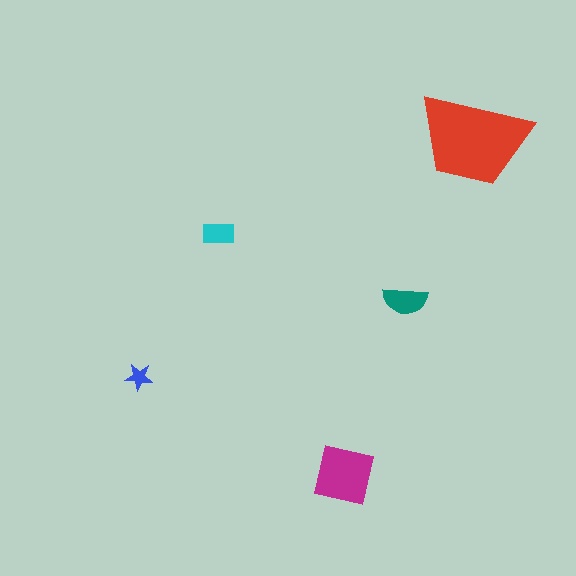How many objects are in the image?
There are 5 objects in the image.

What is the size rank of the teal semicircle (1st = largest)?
3rd.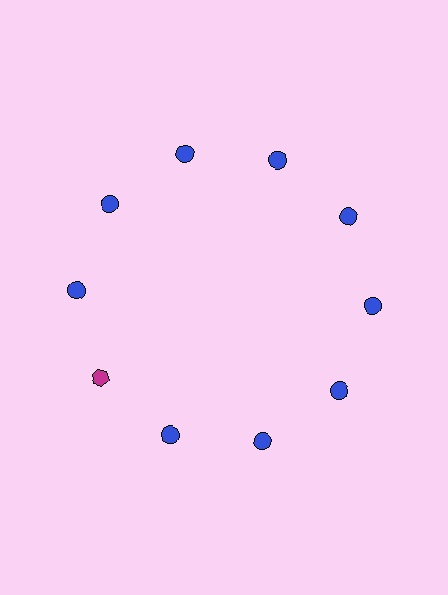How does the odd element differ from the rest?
It differs in both color (magenta instead of blue) and shape (hexagon instead of circle).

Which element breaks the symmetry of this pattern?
The magenta hexagon at roughly the 8 o'clock position breaks the symmetry. All other shapes are blue circles.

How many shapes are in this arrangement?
There are 10 shapes arranged in a ring pattern.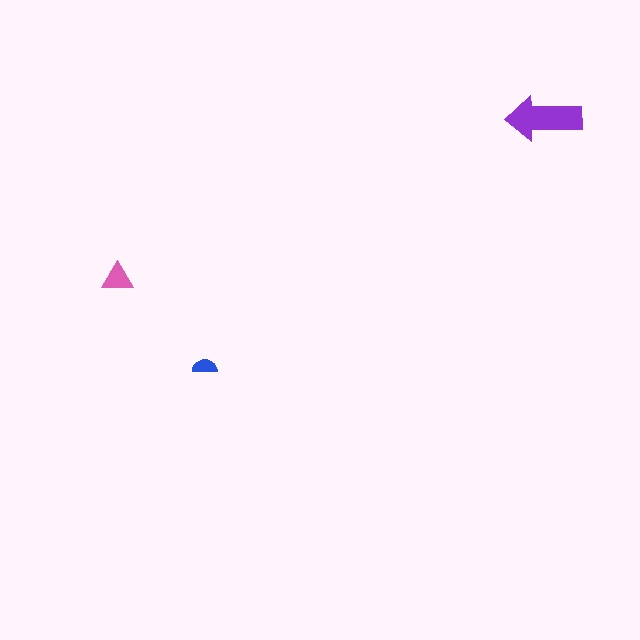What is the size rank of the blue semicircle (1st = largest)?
3rd.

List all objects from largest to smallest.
The purple arrow, the pink triangle, the blue semicircle.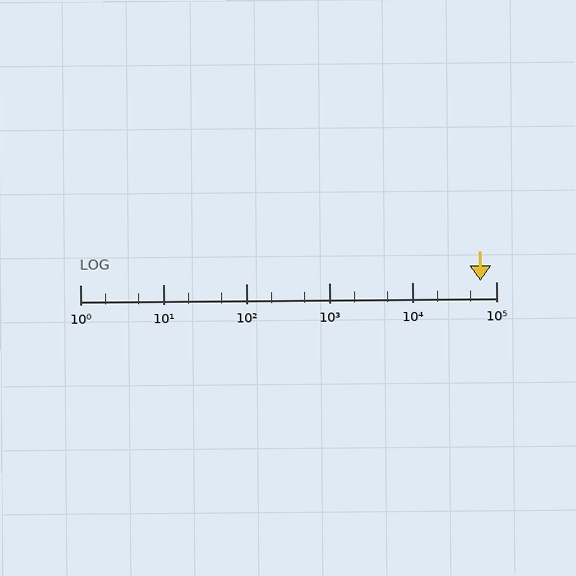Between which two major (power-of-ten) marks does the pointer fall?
The pointer is between 10000 and 100000.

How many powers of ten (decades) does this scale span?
The scale spans 5 decades, from 1 to 100000.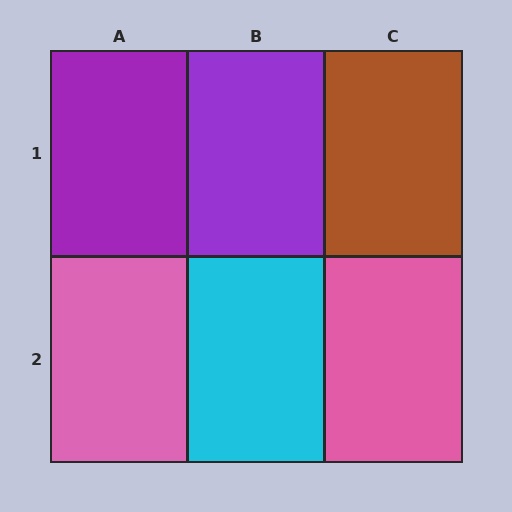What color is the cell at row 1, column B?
Purple.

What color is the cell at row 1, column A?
Purple.